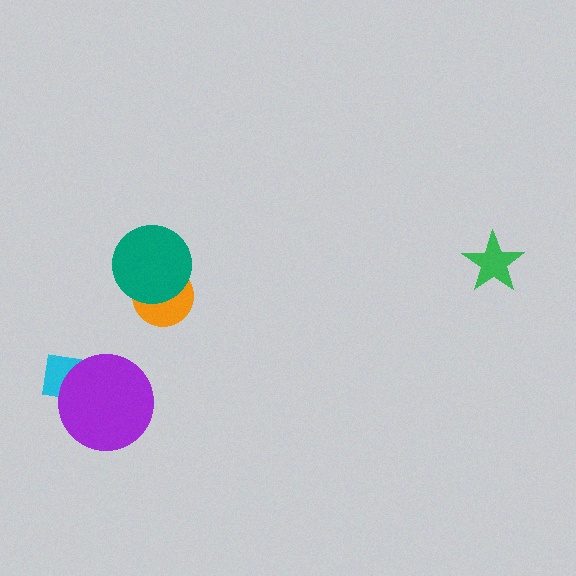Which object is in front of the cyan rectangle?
The purple circle is in front of the cyan rectangle.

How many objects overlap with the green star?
0 objects overlap with the green star.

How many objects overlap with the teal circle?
1 object overlaps with the teal circle.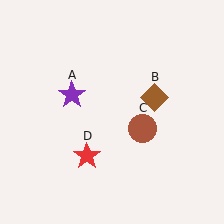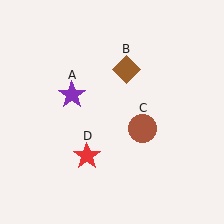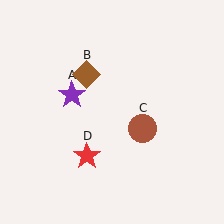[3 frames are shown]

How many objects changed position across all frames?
1 object changed position: brown diamond (object B).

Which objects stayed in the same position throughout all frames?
Purple star (object A) and brown circle (object C) and red star (object D) remained stationary.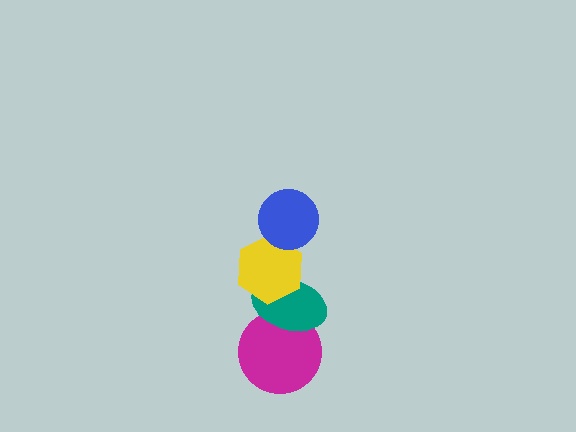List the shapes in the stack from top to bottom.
From top to bottom: the blue circle, the yellow hexagon, the teal ellipse, the magenta circle.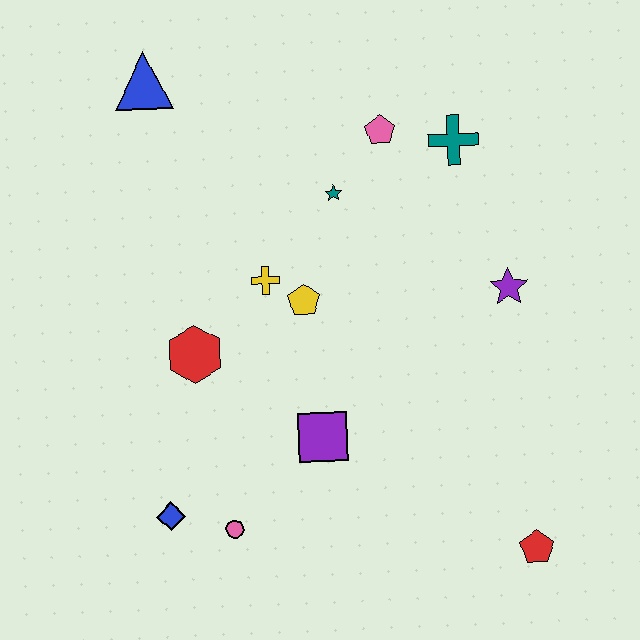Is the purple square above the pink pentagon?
No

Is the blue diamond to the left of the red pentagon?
Yes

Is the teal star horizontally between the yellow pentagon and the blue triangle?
No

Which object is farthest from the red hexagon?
The red pentagon is farthest from the red hexagon.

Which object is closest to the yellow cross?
The yellow pentagon is closest to the yellow cross.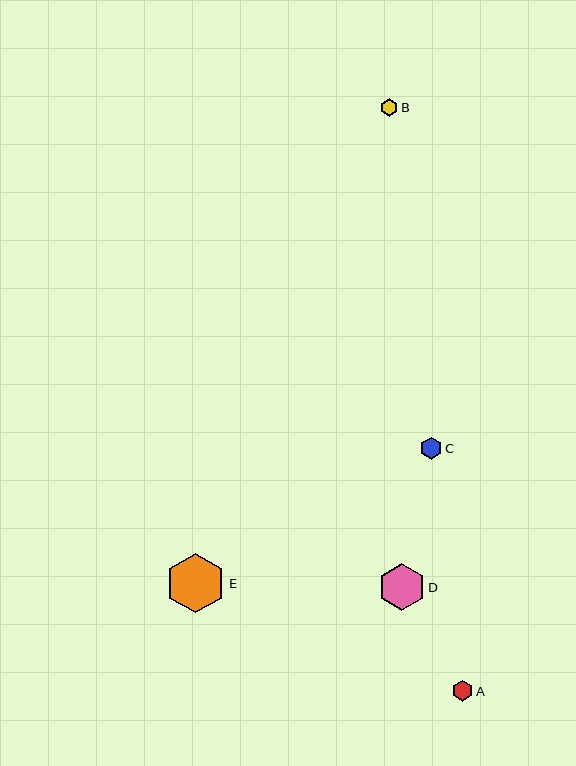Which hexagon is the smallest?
Hexagon B is the smallest with a size of approximately 18 pixels.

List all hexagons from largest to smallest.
From largest to smallest: E, D, C, A, B.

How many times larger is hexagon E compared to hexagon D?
Hexagon E is approximately 1.3 times the size of hexagon D.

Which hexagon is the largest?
Hexagon E is the largest with a size of approximately 60 pixels.